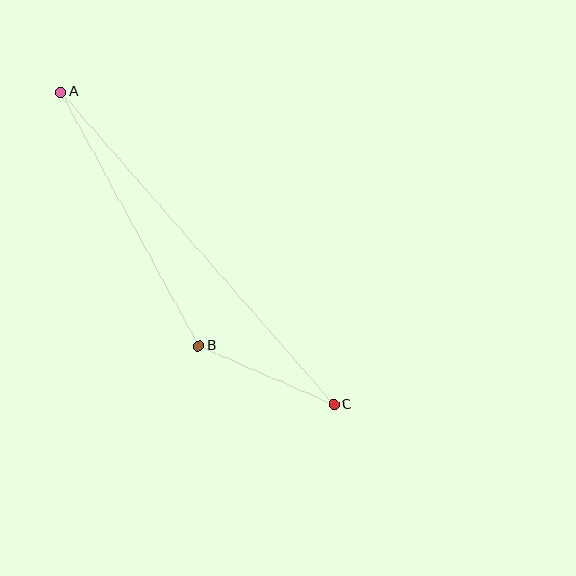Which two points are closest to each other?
Points B and C are closest to each other.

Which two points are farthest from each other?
Points A and C are farthest from each other.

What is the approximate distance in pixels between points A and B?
The distance between A and B is approximately 289 pixels.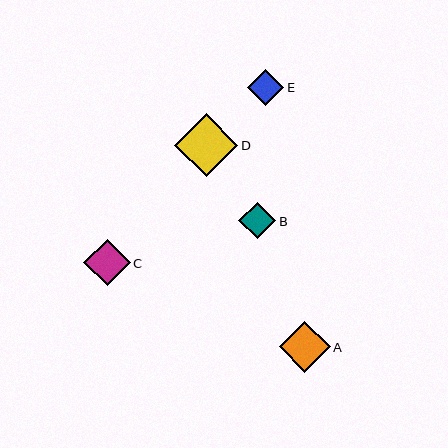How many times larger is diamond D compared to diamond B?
Diamond D is approximately 1.7 times the size of diamond B.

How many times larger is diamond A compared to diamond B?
Diamond A is approximately 1.4 times the size of diamond B.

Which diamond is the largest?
Diamond D is the largest with a size of approximately 63 pixels.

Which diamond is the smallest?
Diamond E is the smallest with a size of approximately 37 pixels.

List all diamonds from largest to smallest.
From largest to smallest: D, A, C, B, E.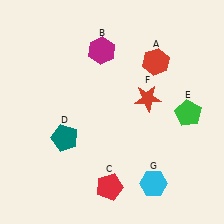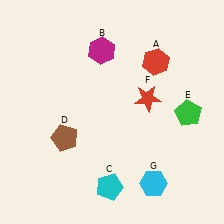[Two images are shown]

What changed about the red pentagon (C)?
In Image 1, C is red. In Image 2, it changed to cyan.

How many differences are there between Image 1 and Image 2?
There are 2 differences between the two images.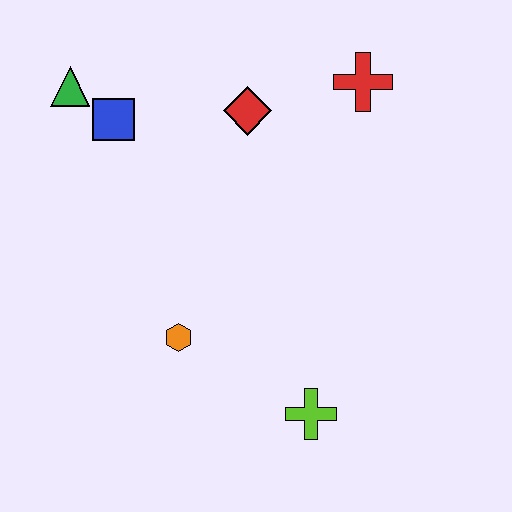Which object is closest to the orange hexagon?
The lime cross is closest to the orange hexagon.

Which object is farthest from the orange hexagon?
The red cross is farthest from the orange hexagon.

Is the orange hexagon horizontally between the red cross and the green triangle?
Yes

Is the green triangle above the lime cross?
Yes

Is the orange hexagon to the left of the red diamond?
Yes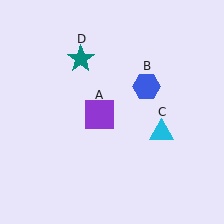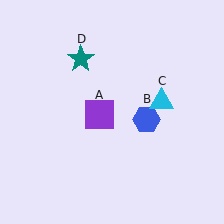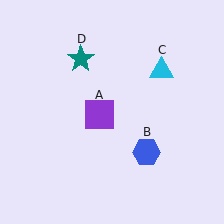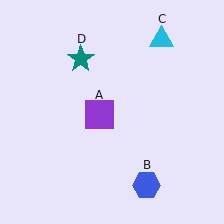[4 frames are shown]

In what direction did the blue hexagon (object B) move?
The blue hexagon (object B) moved down.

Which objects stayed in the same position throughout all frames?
Purple square (object A) and teal star (object D) remained stationary.